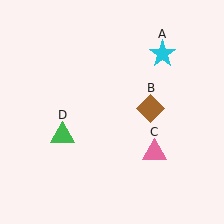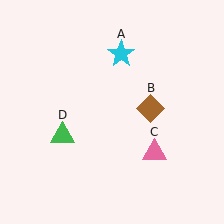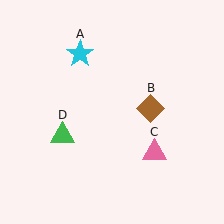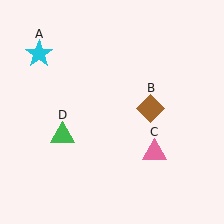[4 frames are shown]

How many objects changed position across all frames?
1 object changed position: cyan star (object A).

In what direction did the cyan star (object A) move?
The cyan star (object A) moved left.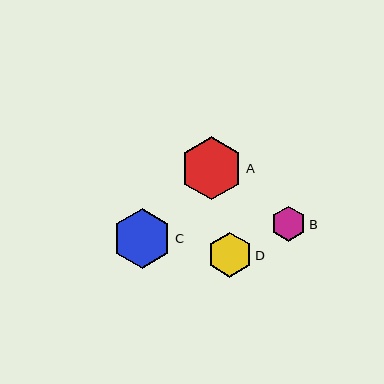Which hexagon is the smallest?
Hexagon B is the smallest with a size of approximately 35 pixels.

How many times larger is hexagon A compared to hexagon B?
Hexagon A is approximately 1.8 times the size of hexagon B.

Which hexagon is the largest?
Hexagon A is the largest with a size of approximately 63 pixels.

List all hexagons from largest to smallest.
From largest to smallest: A, C, D, B.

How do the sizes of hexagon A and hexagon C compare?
Hexagon A and hexagon C are approximately the same size.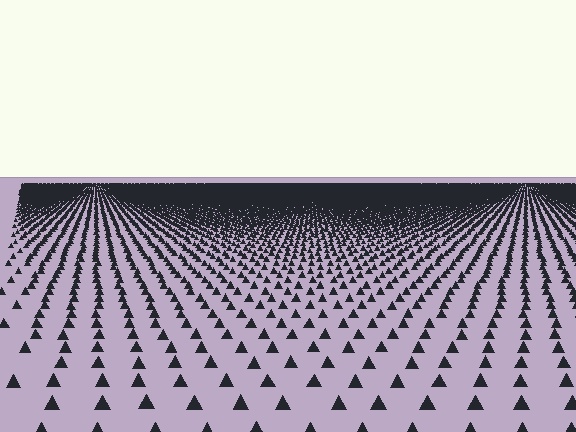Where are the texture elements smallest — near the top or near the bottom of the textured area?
Near the top.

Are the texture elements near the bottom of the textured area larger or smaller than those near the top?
Larger. Near the bottom, elements are closer to the viewer and appear at a bigger on-screen size.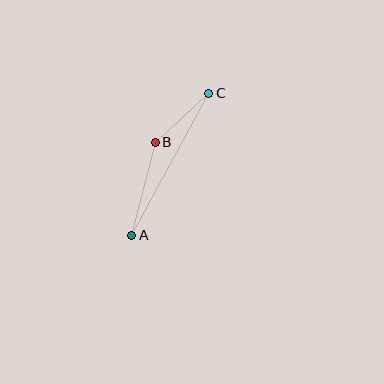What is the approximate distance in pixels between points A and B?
The distance between A and B is approximately 96 pixels.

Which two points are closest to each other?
Points B and C are closest to each other.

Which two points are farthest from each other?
Points A and C are farthest from each other.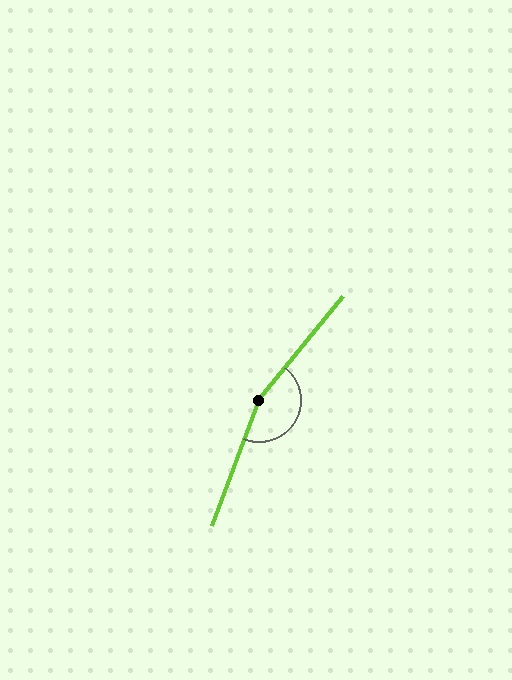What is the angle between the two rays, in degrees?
Approximately 162 degrees.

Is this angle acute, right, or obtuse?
It is obtuse.